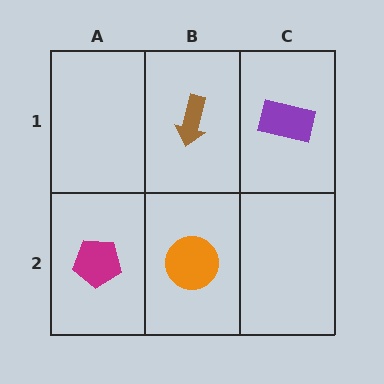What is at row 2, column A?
A magenta pentagon.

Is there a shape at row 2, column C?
No, that cell is empty.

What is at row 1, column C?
A purple rectangle.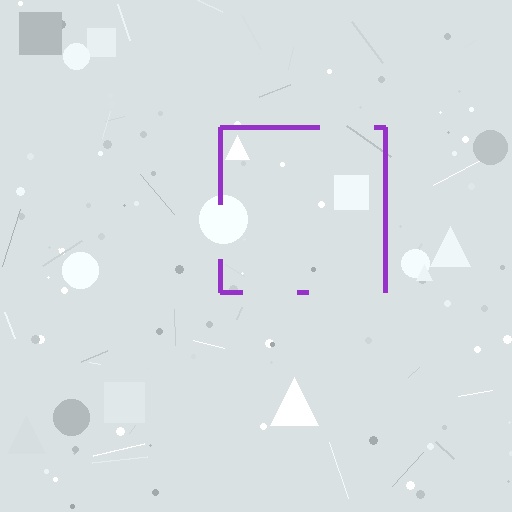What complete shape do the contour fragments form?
The contour fragments form a square.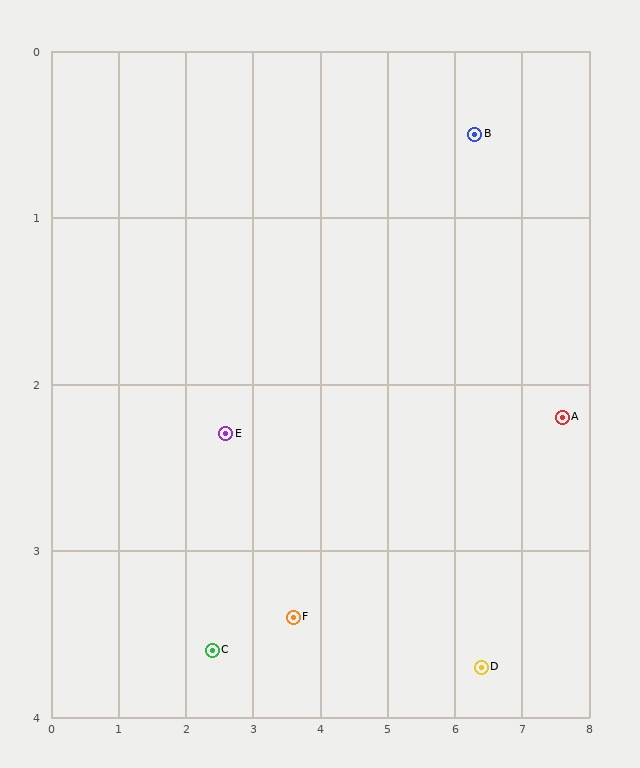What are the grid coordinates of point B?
Point B is at approximately (6.3, 0.5).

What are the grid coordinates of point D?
Point D is at approximately (6.4, 3.7).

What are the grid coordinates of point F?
Point F is at approximately (3.6, 3.4).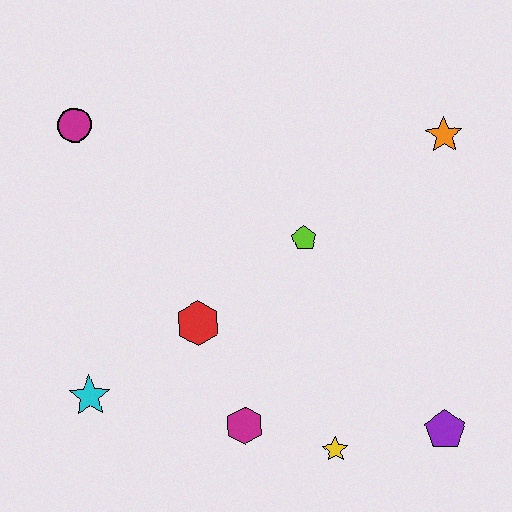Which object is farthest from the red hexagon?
The orange star is farthest from the red hexagon.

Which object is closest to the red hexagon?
The magenta hexagon is closest to the red hexagon.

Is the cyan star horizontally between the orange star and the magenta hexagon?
No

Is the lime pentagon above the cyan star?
Yes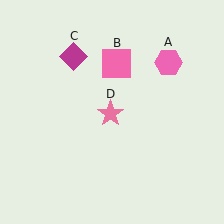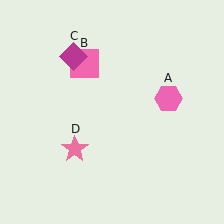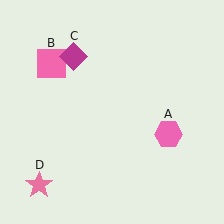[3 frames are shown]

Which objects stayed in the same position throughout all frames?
Magenta diamond (object C) remained stationary.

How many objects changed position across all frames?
3 objects changed position: pink hexagon (object A), pink square (object B), pink star (object D).